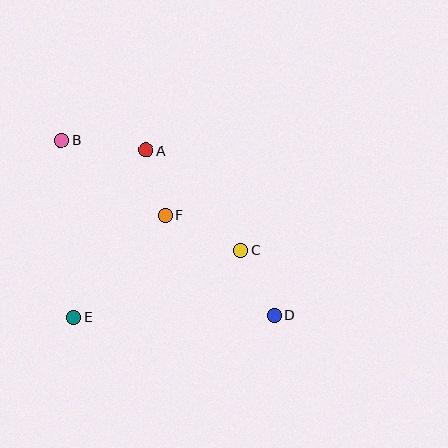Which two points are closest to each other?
Points A and F are closest to each other.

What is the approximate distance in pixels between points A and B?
The distance between A and B is approximately 85 pixels.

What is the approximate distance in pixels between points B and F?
The distance between B and F is approximately 128 pixels.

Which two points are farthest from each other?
Points B and D are farthest from each other.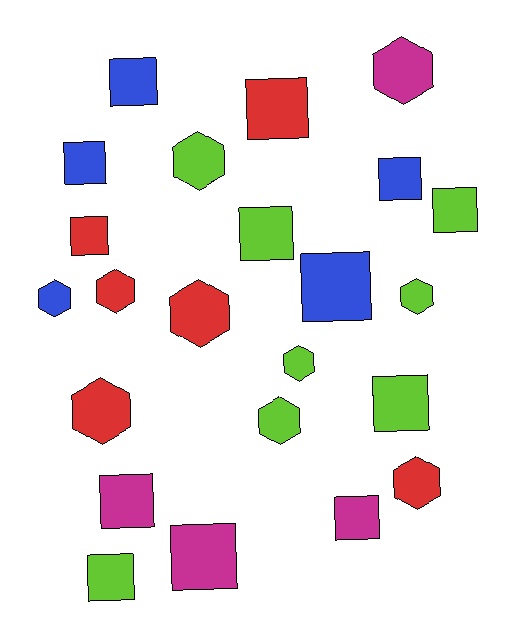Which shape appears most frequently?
Square, with 13 objects.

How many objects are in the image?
There are 23 objects.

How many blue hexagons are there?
There is 1 blue hexagon.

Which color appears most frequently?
Lime, with 8 objects.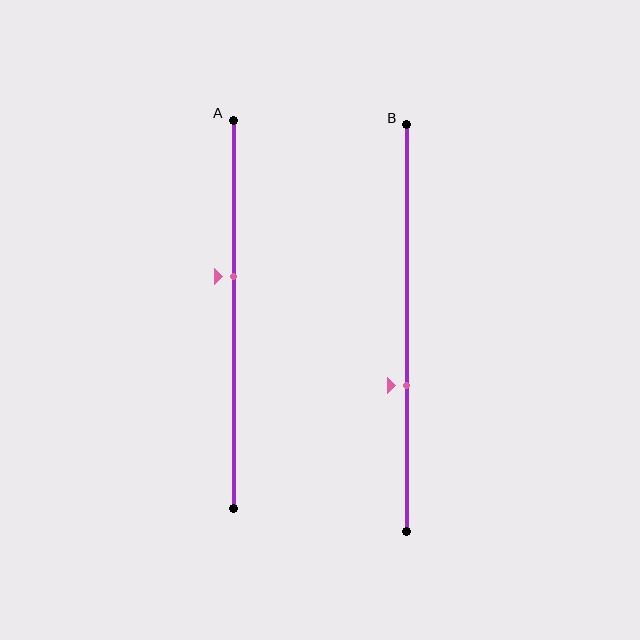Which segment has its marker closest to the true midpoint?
Segment A has its marker closest to the true midpoint.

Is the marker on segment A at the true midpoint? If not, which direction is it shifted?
No, the marker on segment A is shifted upward by about 10% of the segment length.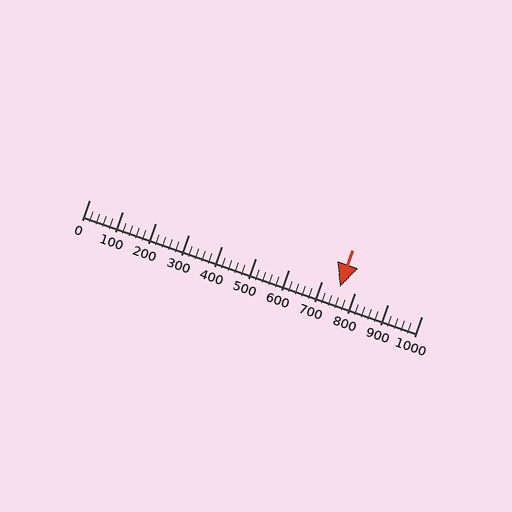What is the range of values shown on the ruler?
The ruler shows values from 0 to 1000.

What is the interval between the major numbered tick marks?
The major tick marks are spaced 100 units apart.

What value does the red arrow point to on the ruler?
The red arrow points to approximately 755.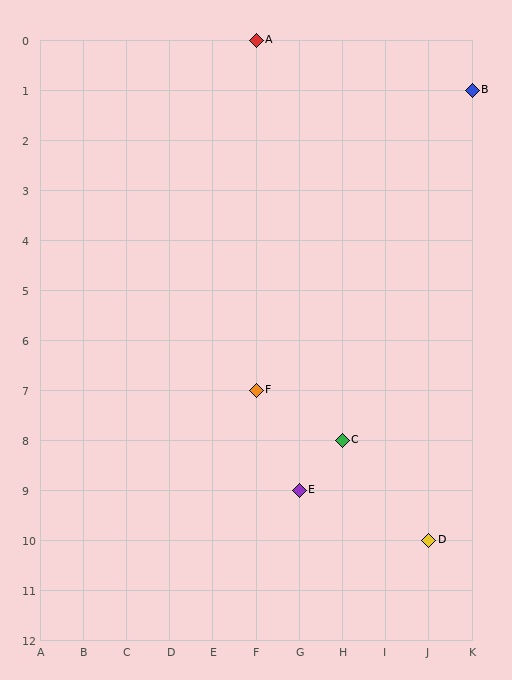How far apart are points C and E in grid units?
Points C and E are 1 column and 1 row apart (about 1.4 grid units diagonally).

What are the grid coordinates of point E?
Point E is at grid coordinates (G, 9).